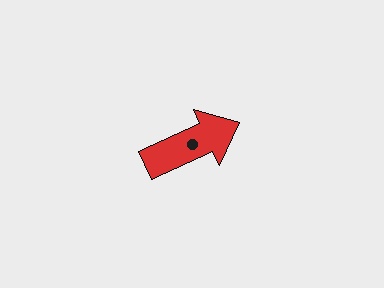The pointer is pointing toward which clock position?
Roughly 2 o'clock.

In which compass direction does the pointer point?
Northeast.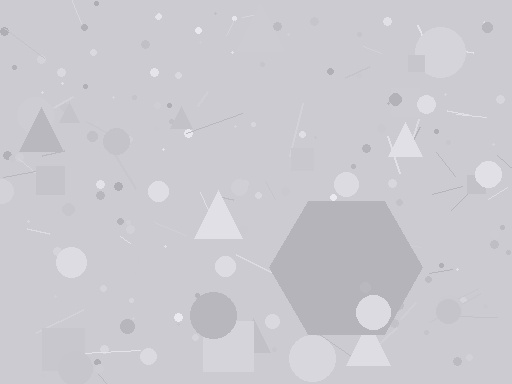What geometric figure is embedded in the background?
A hexagon is embedded in the background.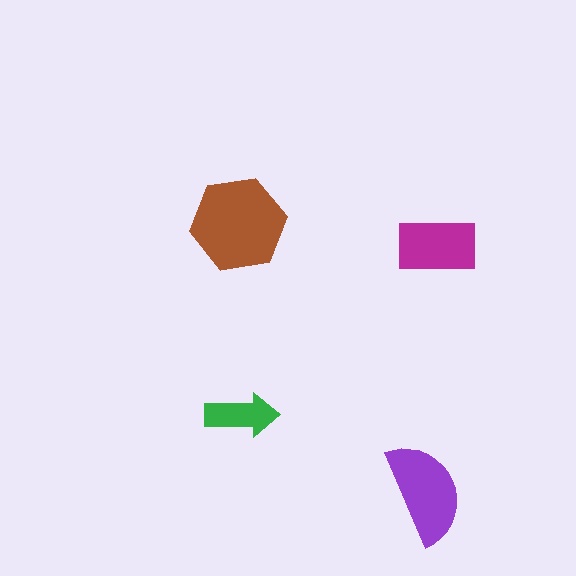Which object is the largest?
The brown hexagon.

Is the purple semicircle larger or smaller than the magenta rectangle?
Larger.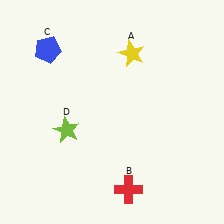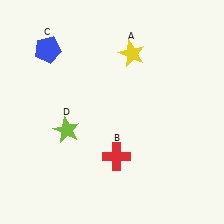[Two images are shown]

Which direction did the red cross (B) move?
The red cross (B) moved up.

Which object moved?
The red cross (B) moved up.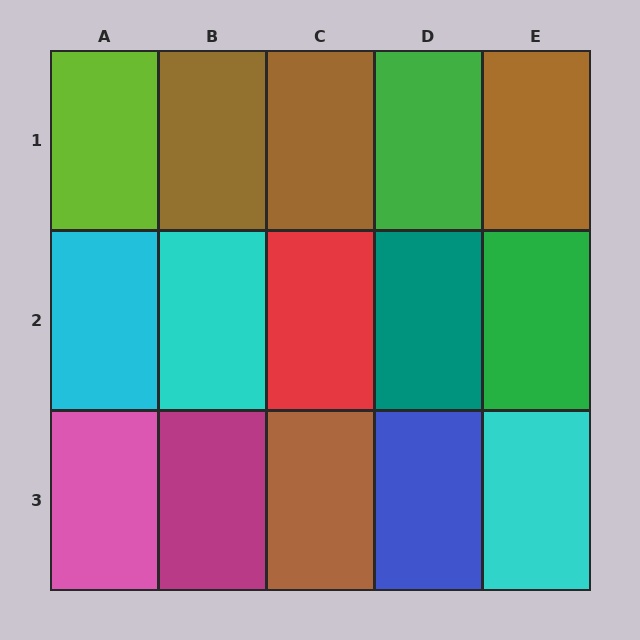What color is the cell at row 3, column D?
Blue.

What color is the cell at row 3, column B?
Magenta.